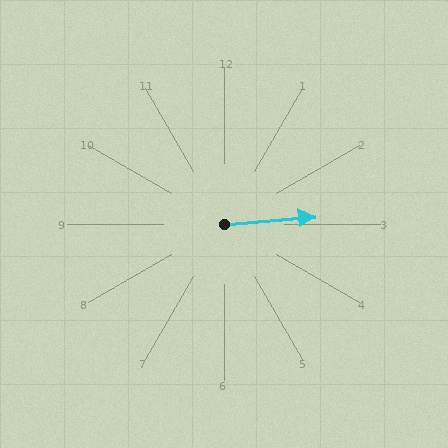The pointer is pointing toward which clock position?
Roughly 3 o'clock.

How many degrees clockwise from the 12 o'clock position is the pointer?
Approximately 85 degrees.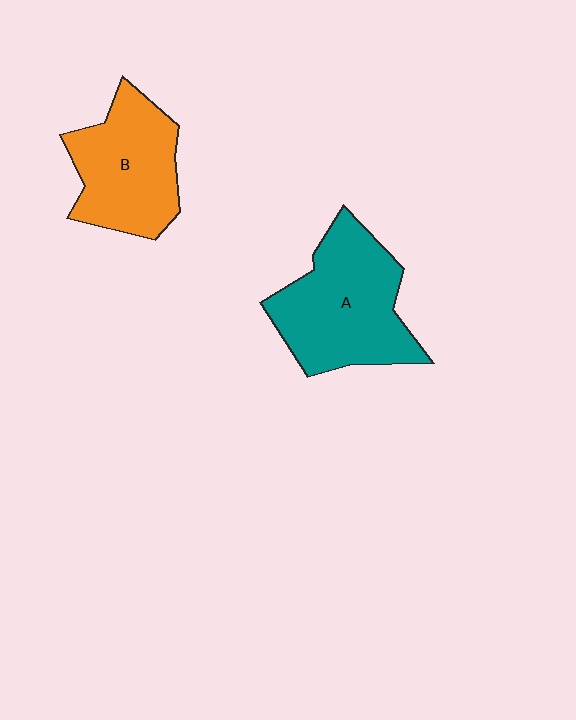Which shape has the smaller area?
Shape B (orange).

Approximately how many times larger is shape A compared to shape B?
Approximately 1.2 times.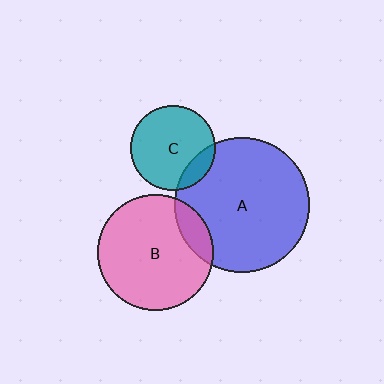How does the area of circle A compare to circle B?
Approximately 1.4 times.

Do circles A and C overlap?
Yes.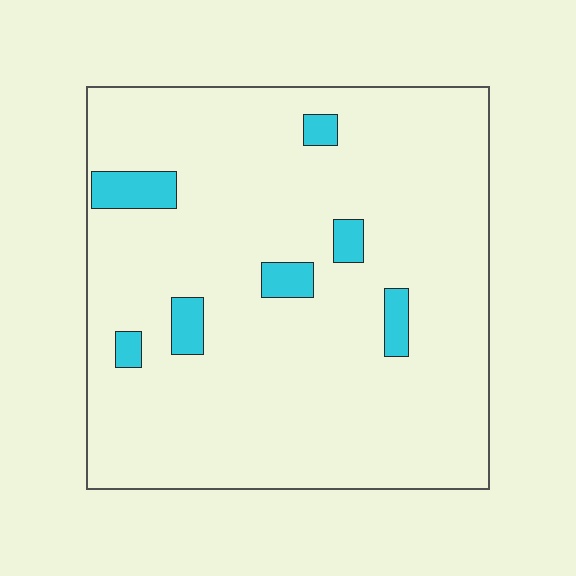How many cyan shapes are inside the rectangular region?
7.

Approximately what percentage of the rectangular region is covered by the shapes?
Approximately 10%.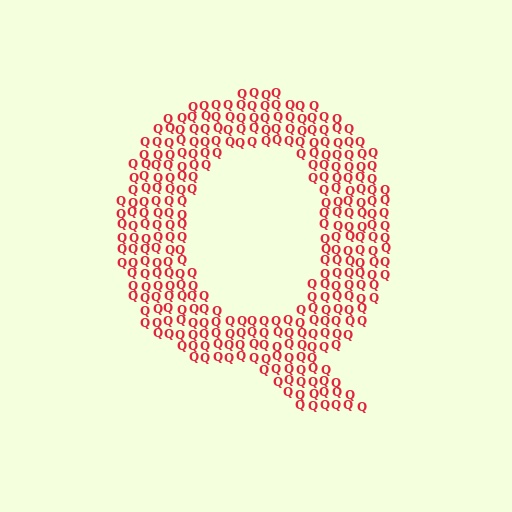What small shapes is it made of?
It is made of small letter Q's.